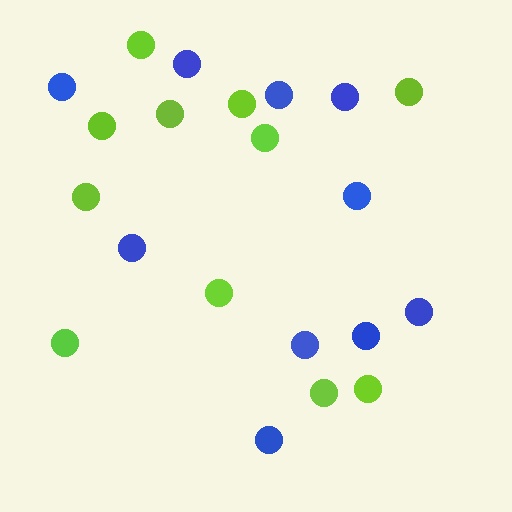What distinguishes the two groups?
There are 2 groups: one group of blue circles (10) and one group of lime circles (11).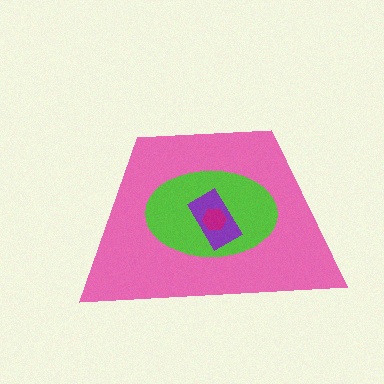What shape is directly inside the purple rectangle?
The magenta hexagon.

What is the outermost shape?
The pink trapezoid.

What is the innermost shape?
The magenta hexagon.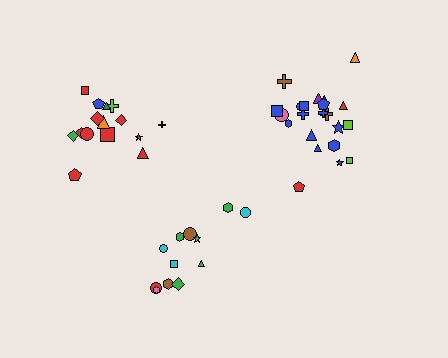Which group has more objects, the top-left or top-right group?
The top-right group.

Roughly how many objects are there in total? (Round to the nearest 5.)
Roughly 50 objects in total.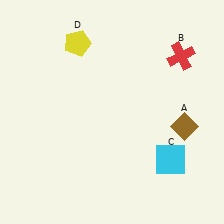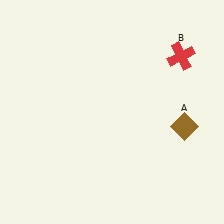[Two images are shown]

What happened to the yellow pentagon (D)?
The yellow pentagon (D) was removed in Image 2. It was in the top-left area of Image 1.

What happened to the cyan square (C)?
The cyan square (C) was removed in Image 2. It was in the bottom-right area of Image 1.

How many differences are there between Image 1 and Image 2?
There are 2 differences between the two images.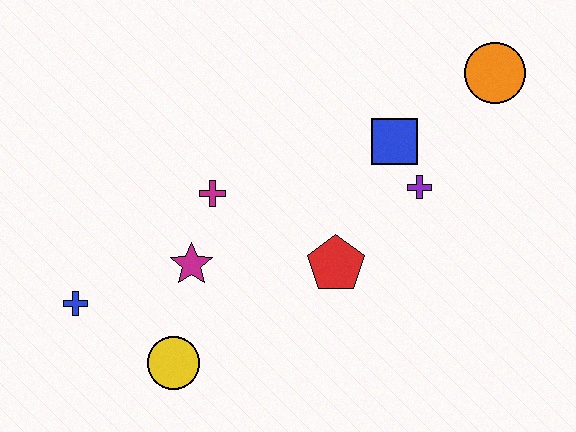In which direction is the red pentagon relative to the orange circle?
The red pentagon is below the orange circle.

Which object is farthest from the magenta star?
The orange circle is farthest from the magenta star.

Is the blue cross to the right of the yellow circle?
No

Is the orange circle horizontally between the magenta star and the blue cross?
No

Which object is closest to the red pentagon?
The purple cross is closest to the red pentagon.